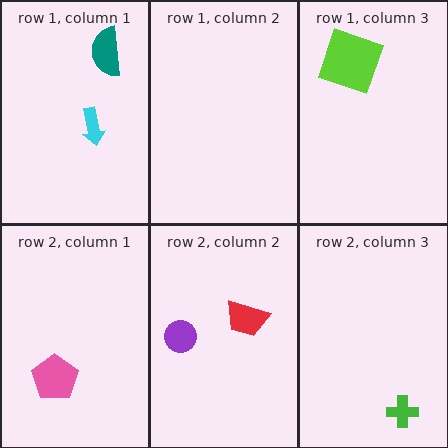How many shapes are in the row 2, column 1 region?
1.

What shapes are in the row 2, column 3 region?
The green cross.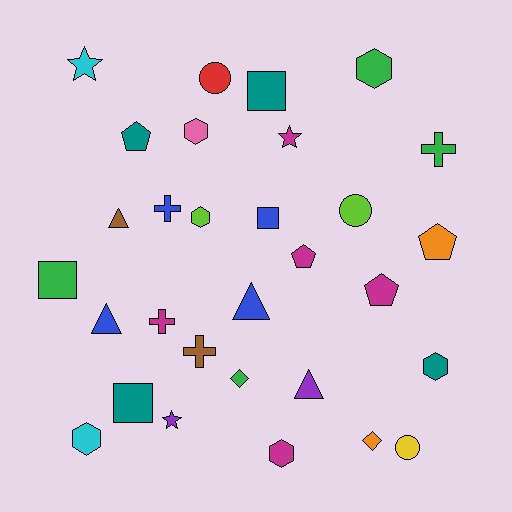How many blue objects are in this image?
There are 4 blue objects.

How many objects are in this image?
There are 30 objects.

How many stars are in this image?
There are 3 stars.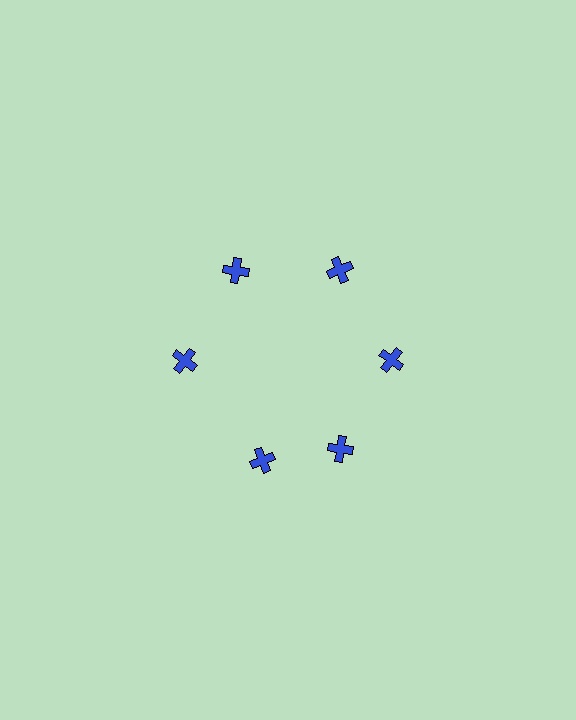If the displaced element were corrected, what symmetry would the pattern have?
It would have 6-fold rotational symmetry — the pattern would map onto itself every 60 degrees.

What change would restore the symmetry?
The symmetry would be restored by rotating it back into even spacing with its neighbors so that all 6 crosses sit at equal angles and equal distance from the center.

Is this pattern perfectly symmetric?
No. The 6 blue crosses are arranged in a ring, but one element near the 7 o'clock position is rotated out of alignment along the ring, breaking the 6-fold rotational symmetry.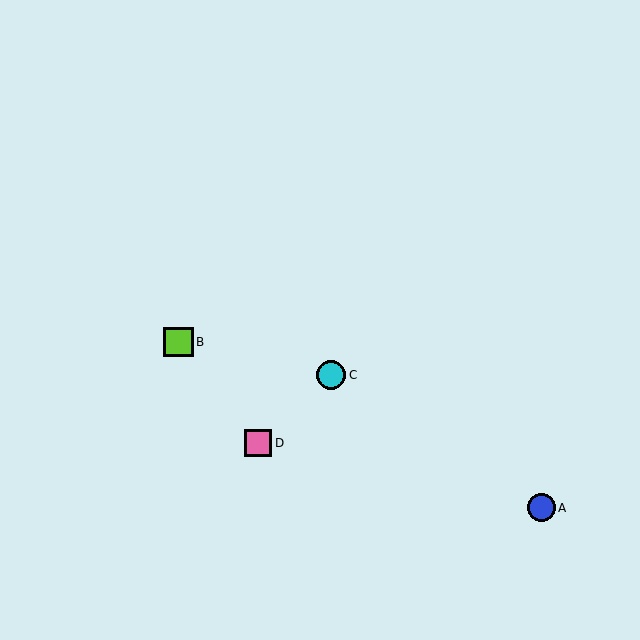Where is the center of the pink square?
The center of the pink square is at (258, 443).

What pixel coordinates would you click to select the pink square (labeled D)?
Click at (258, 443) to select the pink square D.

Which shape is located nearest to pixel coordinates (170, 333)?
The lime square (labeled B) at (179, 342) is nearest to that location.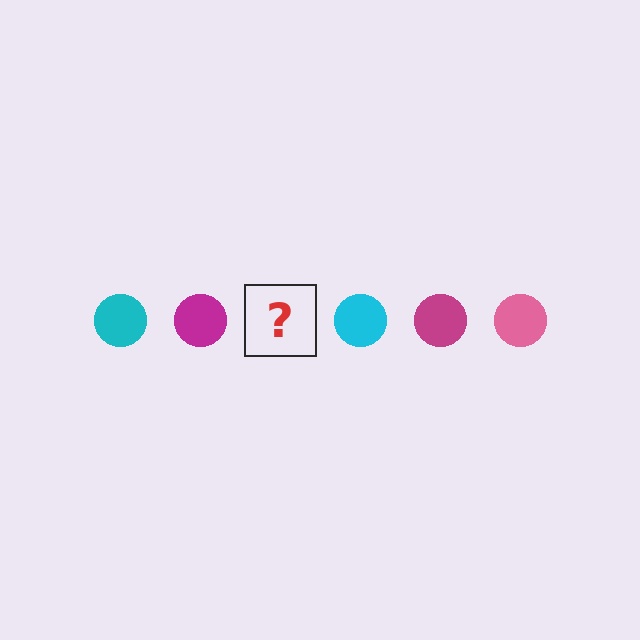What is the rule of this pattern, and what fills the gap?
The rule is that the pattern cycles through cyan, magenta, pink circles. The gap should be filled with a pink circle.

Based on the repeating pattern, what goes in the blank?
The blank should be a pink circle.